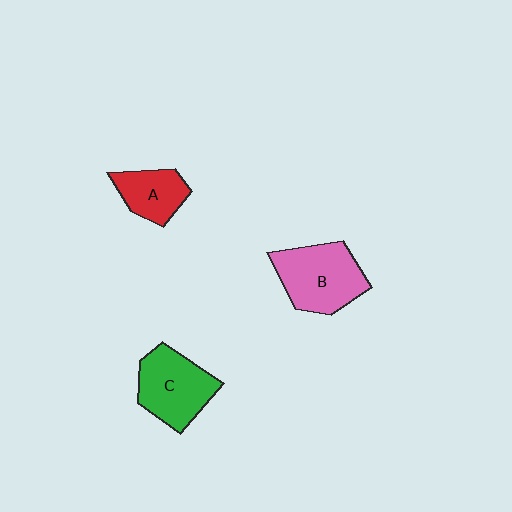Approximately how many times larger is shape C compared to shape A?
Approximately 1.5 times.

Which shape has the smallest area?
Shape A (red).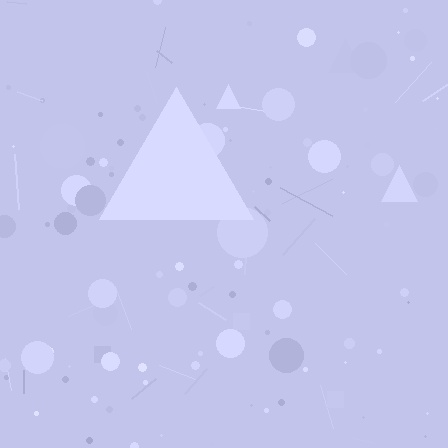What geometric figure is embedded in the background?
A triangle is embedded in the background.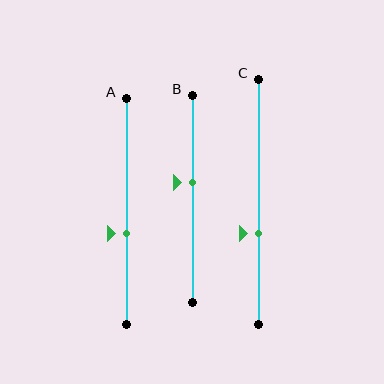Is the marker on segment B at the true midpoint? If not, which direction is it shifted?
No, the marker on segment B is shifted upward by about 8% of the segment length.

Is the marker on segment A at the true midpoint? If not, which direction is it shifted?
No, the marker on segment A is shifted downward by about 10% of the segment length.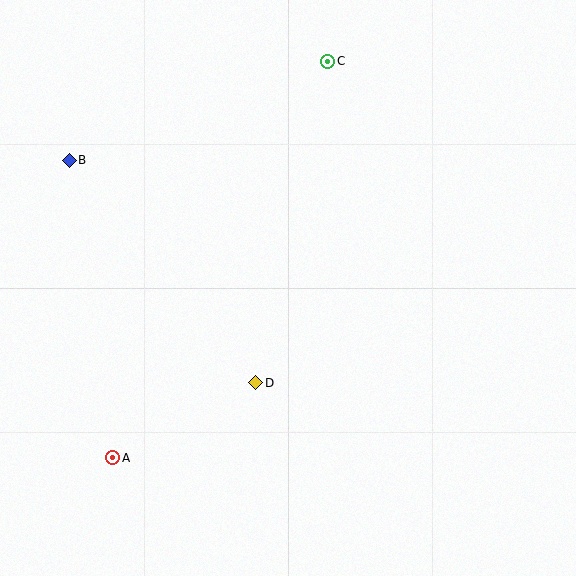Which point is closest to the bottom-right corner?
Point D is closest to the bottom-right corner.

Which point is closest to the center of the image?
Point D at (256, 383) is closest to the center.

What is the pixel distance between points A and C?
The distance between A and C is 451 pixels.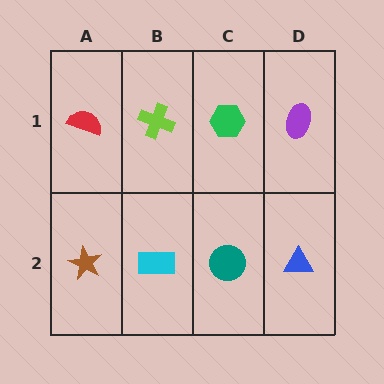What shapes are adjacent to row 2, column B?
A lime cross (row 1, column B), a brown star (row 2, column A), a teal circle (row 2, column C).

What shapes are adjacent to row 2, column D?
A purple ellipse (row 1, column D), a teal circle (row 2, column C).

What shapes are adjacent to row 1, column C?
A teal circle (row 2, column C), a lime cross (row 1, column B), a purple ellipse (row 1, column D).